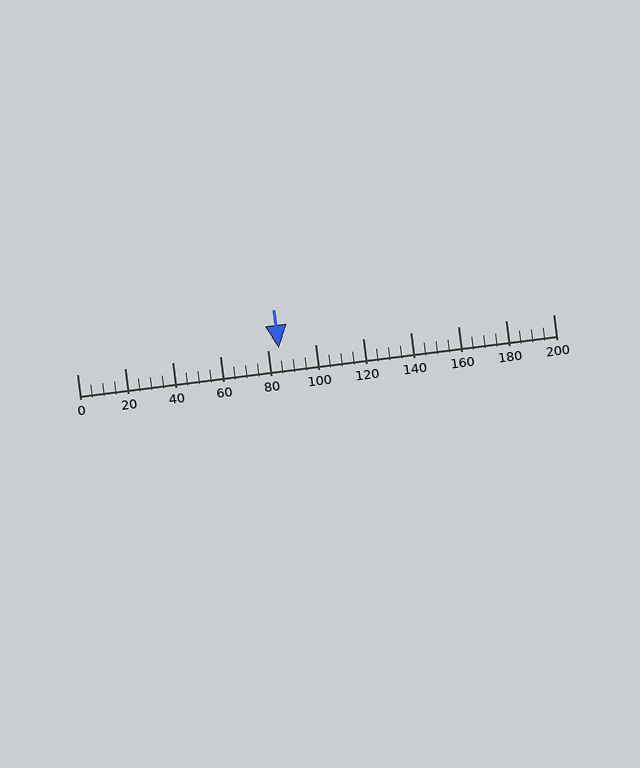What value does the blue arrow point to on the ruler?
The blue arrow points to approximately 85.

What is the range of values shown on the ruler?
The ruler shows values from 0 to 200.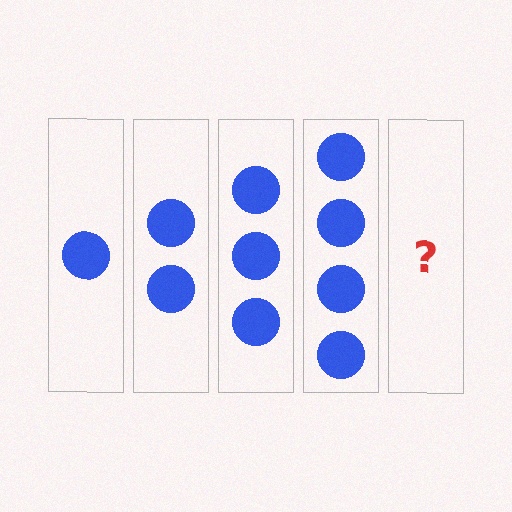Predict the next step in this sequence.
The next step is 5 circles.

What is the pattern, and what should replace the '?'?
The pattern is that each step adds one more circle. The '?' should be 5 circles.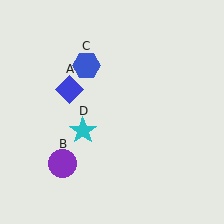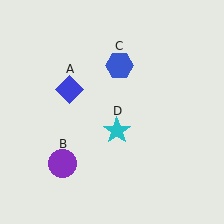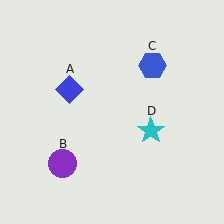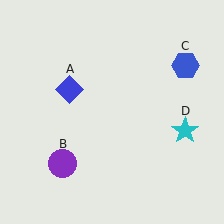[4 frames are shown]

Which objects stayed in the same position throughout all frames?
Blue diamond (object A) and purple circle (object B) remained stationary.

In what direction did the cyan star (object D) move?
The cyan star (object D) moved right.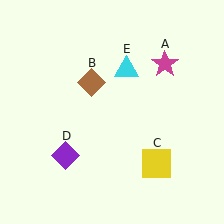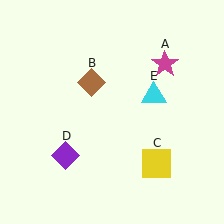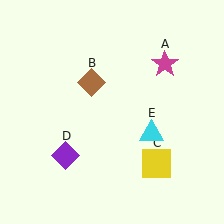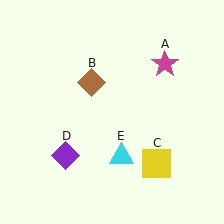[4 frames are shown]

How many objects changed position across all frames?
1 object changed position: cyan triangle (object E).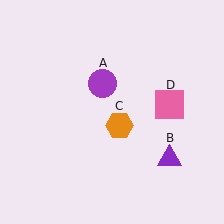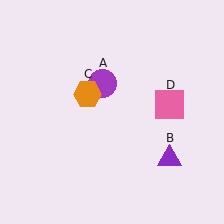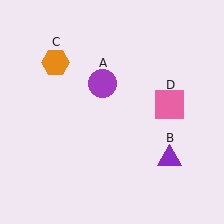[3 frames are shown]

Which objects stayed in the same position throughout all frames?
Purple circle (object A) and purple triangle (object B) and pink square (object D) remained stationary.